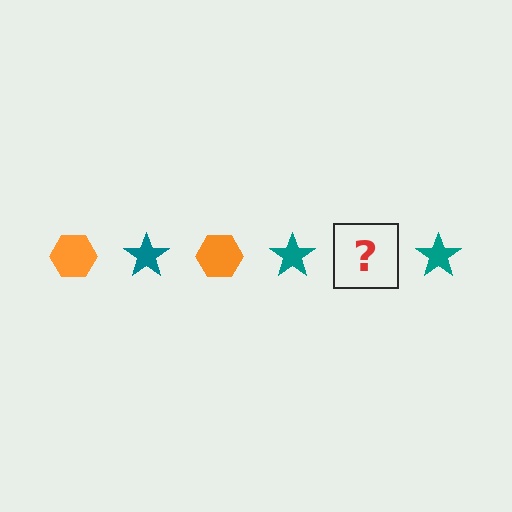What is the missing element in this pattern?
The missing element is an orange hexagon.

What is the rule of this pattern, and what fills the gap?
The rule is that the pattern alternates between orange hexagon and teal star. The gap should be filled with an orange hexagon.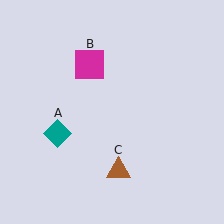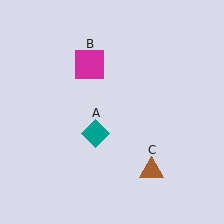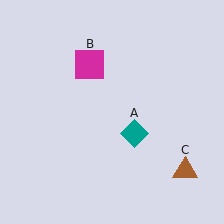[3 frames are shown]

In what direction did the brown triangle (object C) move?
The brown triangle (object C) moved right.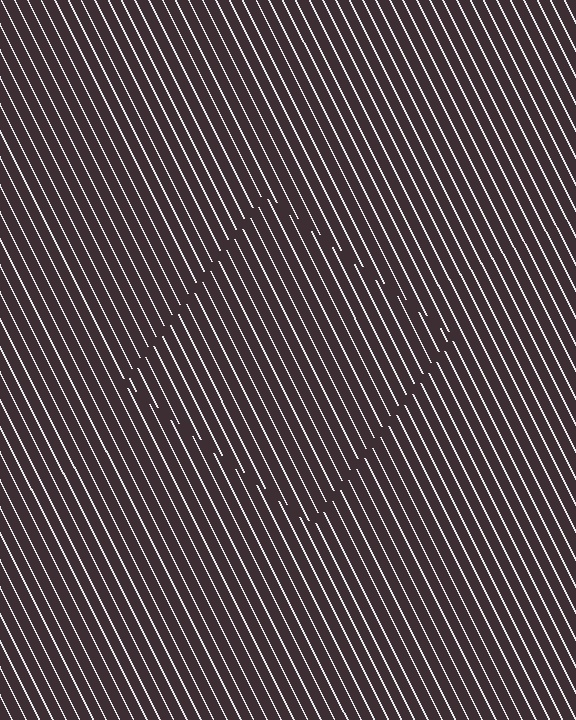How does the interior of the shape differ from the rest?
The interior of the shape contains the same grating, shifted by half a period — the contour is defined by the phase discontinuity where line-ends from the inner and outer gratings abut.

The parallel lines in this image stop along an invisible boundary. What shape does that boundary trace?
An illusory square. The interior of the shape contains the same grating, shifted by half a period — the contour is defined by the phase discontinuity where line-ends from the inner and outer gratings abut.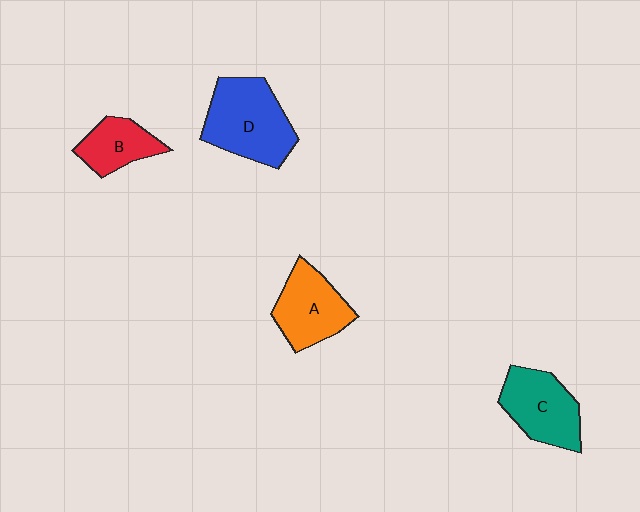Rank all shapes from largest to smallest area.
From largest to smallest: D (blue), C (teal), A (orange), B (red).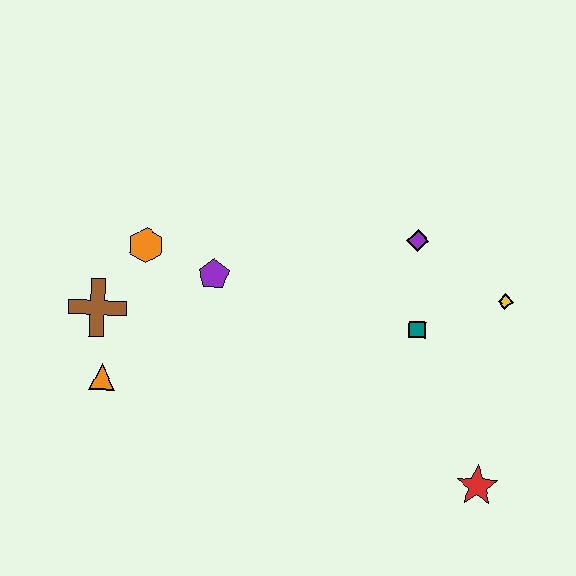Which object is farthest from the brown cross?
The red star is farthest from the brown cross.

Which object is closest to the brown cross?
The orange triangle is closest to the brown cross.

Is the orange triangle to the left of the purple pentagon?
Yes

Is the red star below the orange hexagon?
Yes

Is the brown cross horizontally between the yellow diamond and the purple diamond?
No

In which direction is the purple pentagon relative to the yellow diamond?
The purple pentagon is to the left of the yellow diamond.